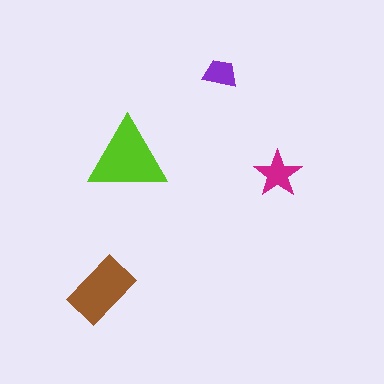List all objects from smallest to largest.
The purple trapezoid, the magenta star, the brown rectangle, the lime triangle.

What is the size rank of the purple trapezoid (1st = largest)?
4th.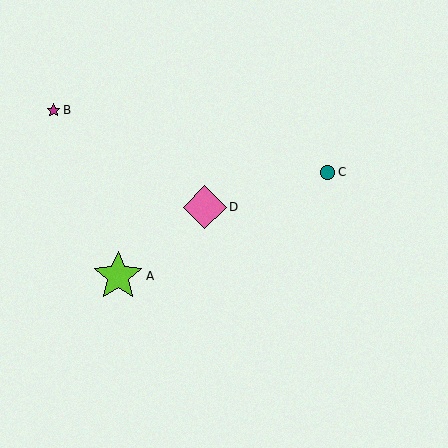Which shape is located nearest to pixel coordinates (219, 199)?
The pink diamond (labeled D) at (205, 207) is nearest to that location.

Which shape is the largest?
The lime star (labeled A) is the largest.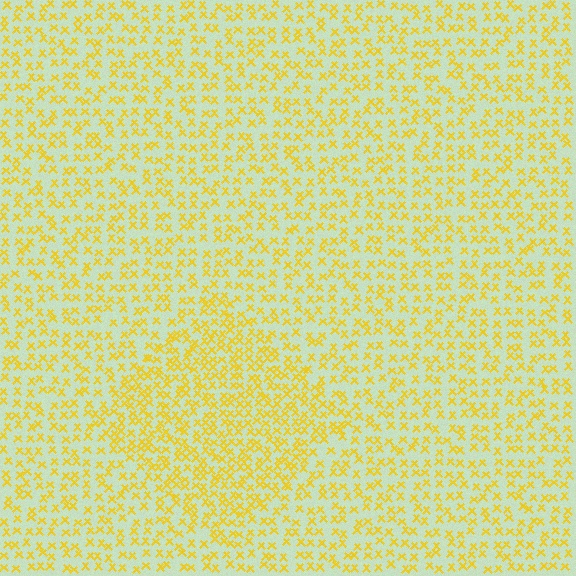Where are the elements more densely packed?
The elements are more densely packed inside the diamond boundary.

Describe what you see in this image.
The image contains small yellow elements arranged at two different densities. A diamond-shaped region is visible where the elements are more densely packed than the surrounding area.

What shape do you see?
I see a diamond.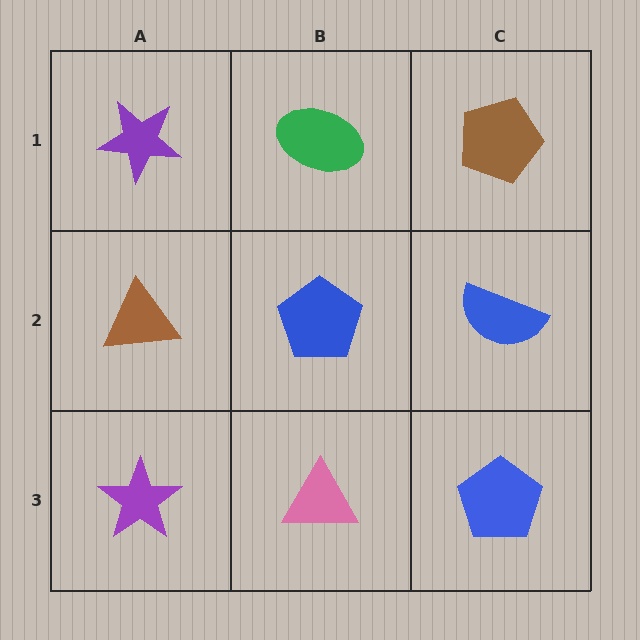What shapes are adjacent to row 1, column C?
A blue semicircle (row 2, column C), a green ellipse (row 1, column B).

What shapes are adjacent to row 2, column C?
A brown pentagon (row 1, column C), a blue pentagon (row 3, column C), a blue pentagon (row 2, column B).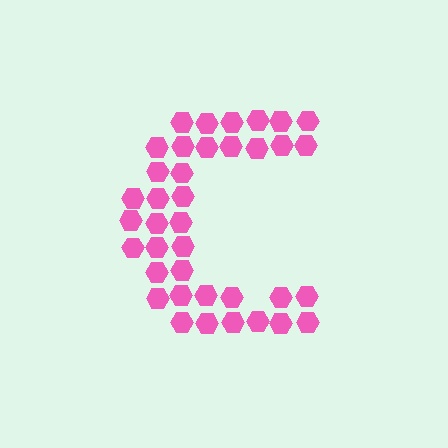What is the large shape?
The large shape is the letter C.